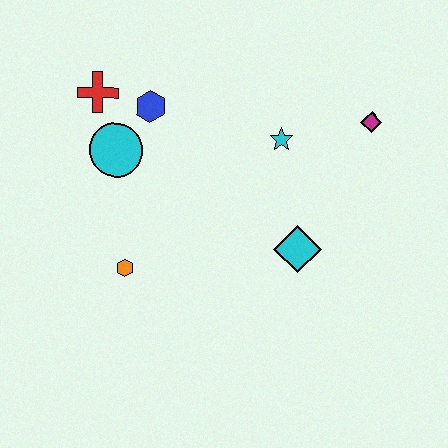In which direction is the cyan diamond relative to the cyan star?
The cyan diamond is below the cyan star.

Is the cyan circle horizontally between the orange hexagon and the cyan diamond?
No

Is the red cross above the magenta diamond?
Yes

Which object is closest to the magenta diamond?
The cyan star is closest to the magenta diamond.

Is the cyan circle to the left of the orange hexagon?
Yes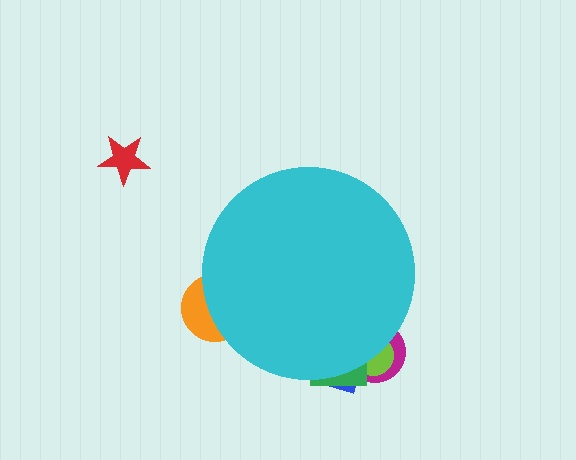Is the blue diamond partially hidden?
Yes, the blue diamond is partially hidden behind the cyan circle.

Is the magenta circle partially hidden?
Yes, the magenta circle is partially hidden behind the cyan circle.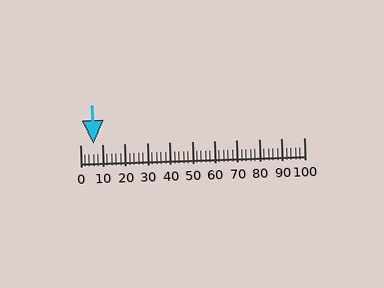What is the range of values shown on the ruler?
The ruler shows values from 0 to 100.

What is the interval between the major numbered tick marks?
The major tick marks are spaced 10 units apart.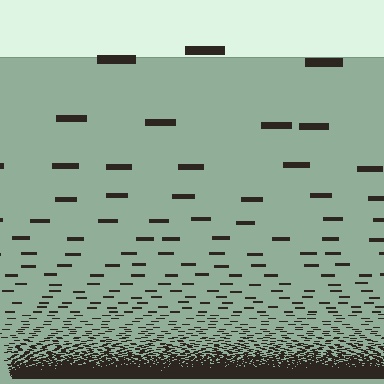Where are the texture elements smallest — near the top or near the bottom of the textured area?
Near the bottom.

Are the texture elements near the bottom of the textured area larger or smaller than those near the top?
Smaller. The gradient is inverted — elements near the bottom are smaller and denser.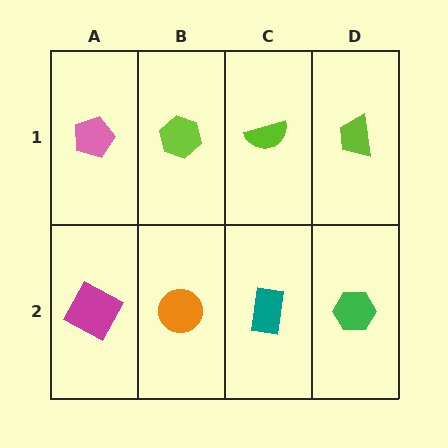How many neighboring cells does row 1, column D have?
2.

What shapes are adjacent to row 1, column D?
A green hexagon (row 2, column D), a lime semicircle (row 1, column C).